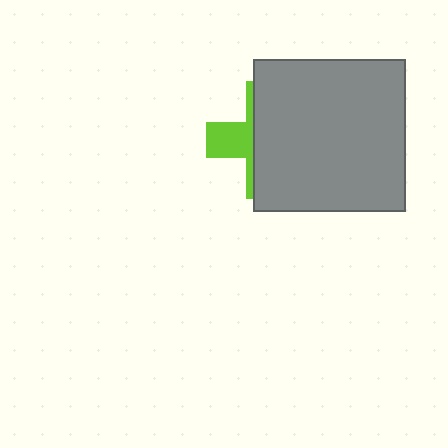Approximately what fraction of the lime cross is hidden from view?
Roughly 67% of the lime cross is hidden behind the gray square.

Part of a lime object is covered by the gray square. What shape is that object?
It is a cross.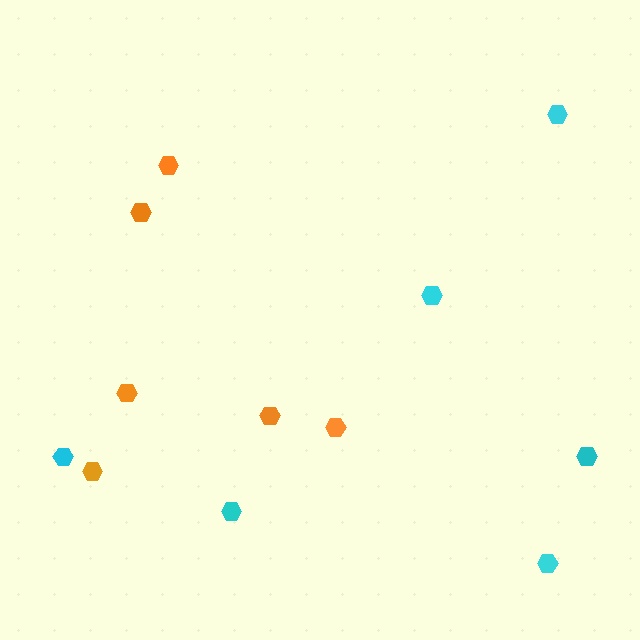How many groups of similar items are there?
There are 2 groups: one group of orange hexagons (6) and one group of cyan hexagons (6).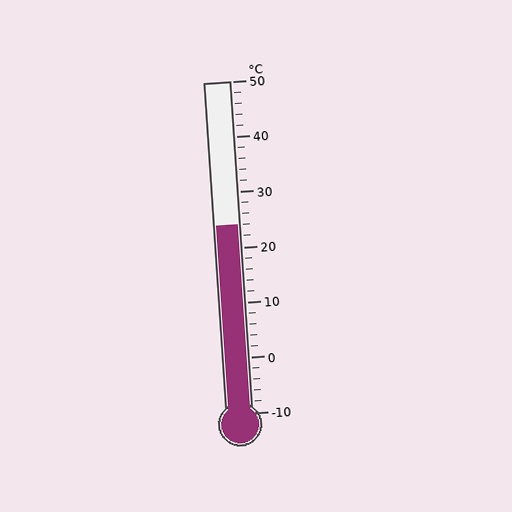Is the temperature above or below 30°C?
The temperature is below 30°C.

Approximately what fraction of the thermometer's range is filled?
The thermometer is filled to approximately 55% of its range.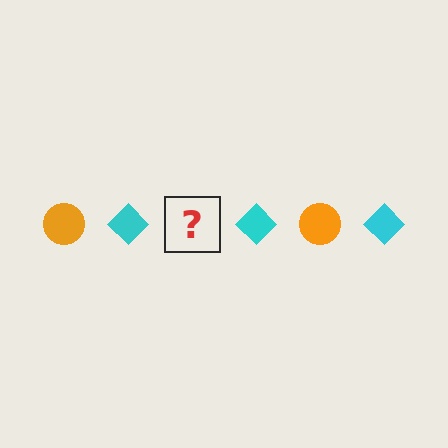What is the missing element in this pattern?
The missing element is an orange circle.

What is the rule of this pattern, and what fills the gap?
The rule is that the pattern alternates between orange circle and cyan diamond. The gap should be filled with an orange circle.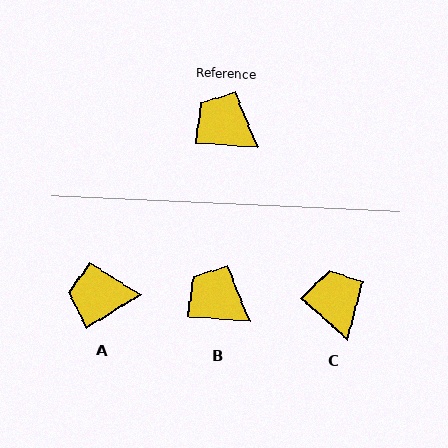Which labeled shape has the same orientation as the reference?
B.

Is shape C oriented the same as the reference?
No, it is off by about 38 degrees.